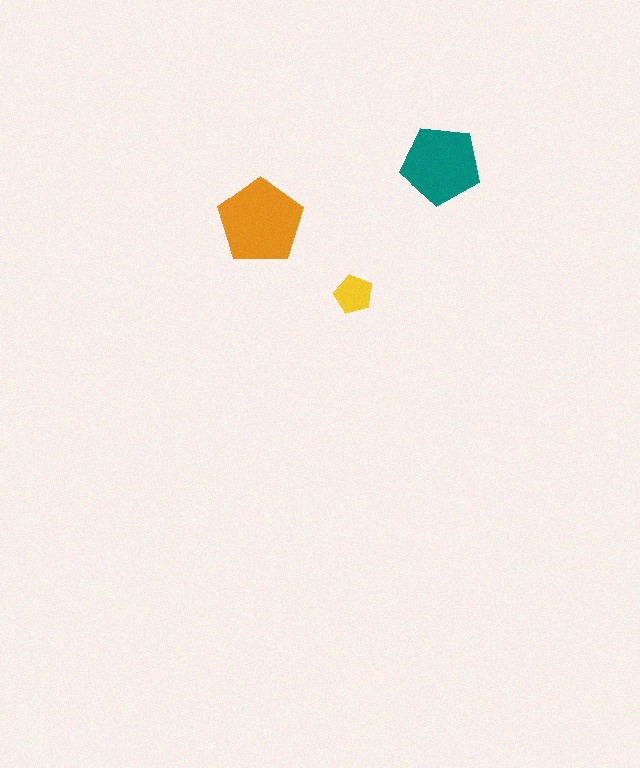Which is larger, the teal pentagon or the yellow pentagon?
The teal one.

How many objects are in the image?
There are 3 objects in the image.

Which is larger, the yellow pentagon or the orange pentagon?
The orange one.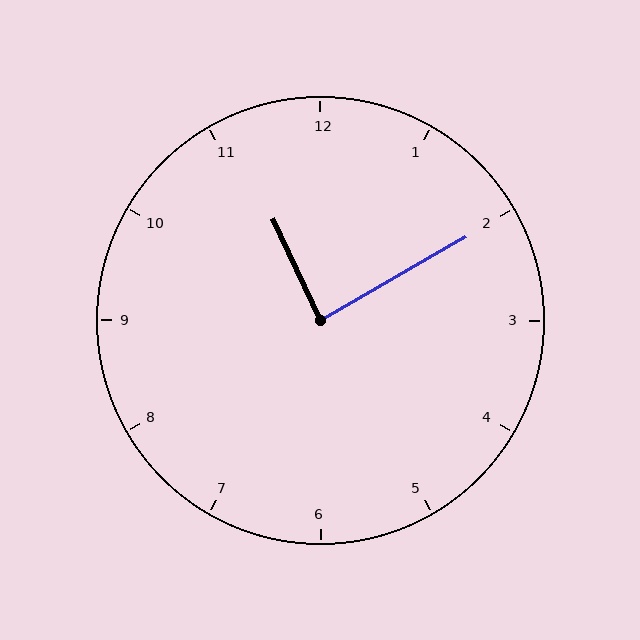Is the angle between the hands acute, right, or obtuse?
It is right.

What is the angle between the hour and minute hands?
Approximately 85 degrees.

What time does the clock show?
11:10.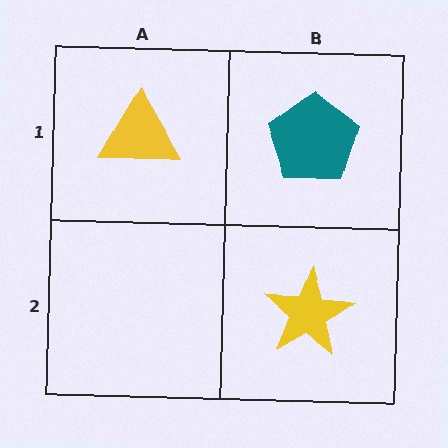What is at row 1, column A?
A yellow triangle.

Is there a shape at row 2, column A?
No, that cell is empty.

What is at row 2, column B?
A yellow star.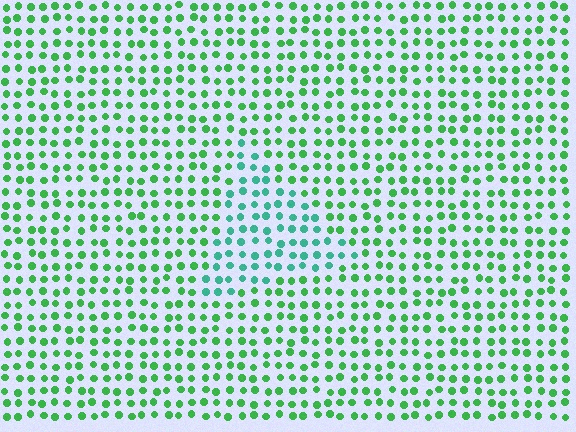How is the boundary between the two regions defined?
The boundary is defined purely by a slight shift in hue (about 35 degrees). Spacing, size, and orientation are identical on both sides.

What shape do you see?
I see a triangle.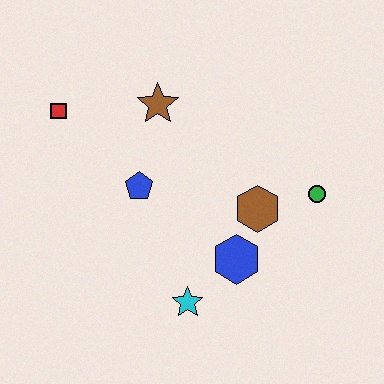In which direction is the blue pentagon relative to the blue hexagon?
The blue pentagon is to the left of the blue hexagon.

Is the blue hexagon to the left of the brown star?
No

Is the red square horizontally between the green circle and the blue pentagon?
No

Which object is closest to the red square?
The brown star is closest to the red square.